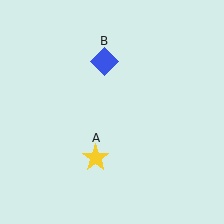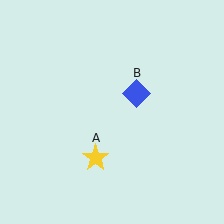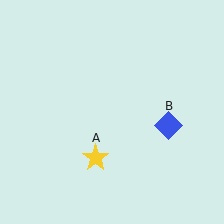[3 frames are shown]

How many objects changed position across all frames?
1 object changed position: blue diamond (object B).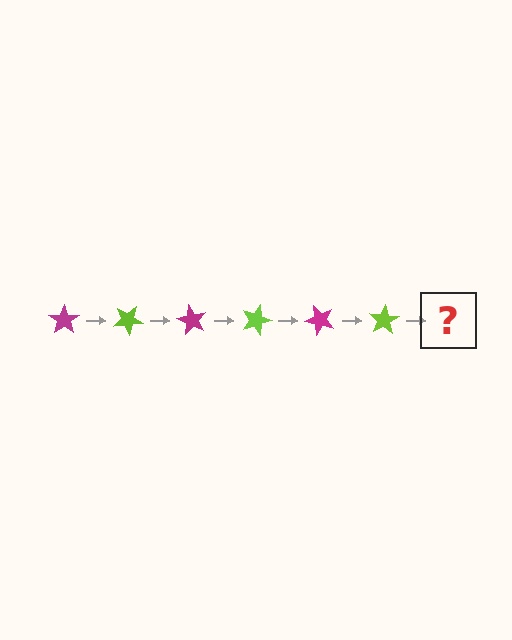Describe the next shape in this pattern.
It should be a magenta star, rotated 180 degrees from the start.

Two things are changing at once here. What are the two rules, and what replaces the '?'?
The two rules are that it rotates 30 degrees each step and the color cycles through magenta and lime. The '?' should be a magenta star, rotated 180 degrees from the start.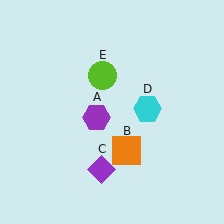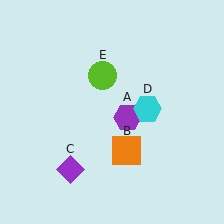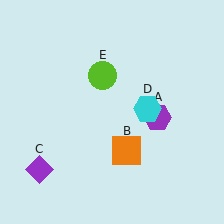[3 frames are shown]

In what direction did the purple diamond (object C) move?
The purple diamond (object C) moved left.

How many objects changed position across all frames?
2 objects changed position: purple hexagon (object A), purple diamond (object C).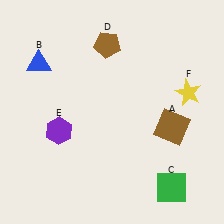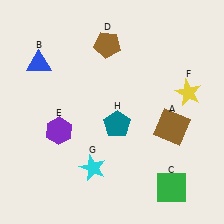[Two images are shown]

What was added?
A cyan star (G), a teal pentagon (H) were added in Image 2.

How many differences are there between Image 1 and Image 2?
There are 2 differences between the two images.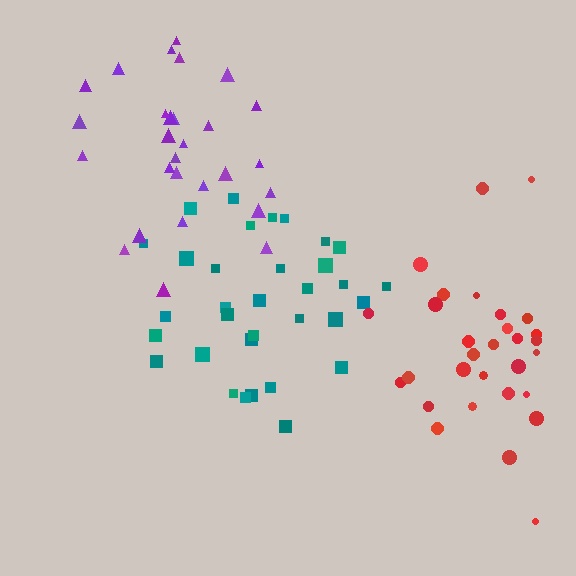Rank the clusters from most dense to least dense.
purple, teal, red.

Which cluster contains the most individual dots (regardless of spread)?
Teal (33).